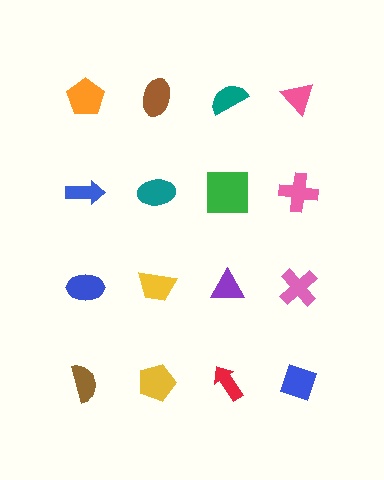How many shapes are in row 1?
4 shapes.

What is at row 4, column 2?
A yellow pentagon.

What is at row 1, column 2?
A brown ellipse.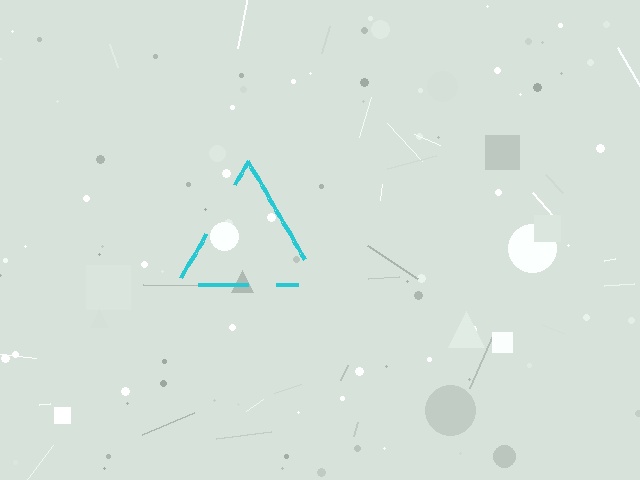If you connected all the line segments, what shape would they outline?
They would outline a triangle.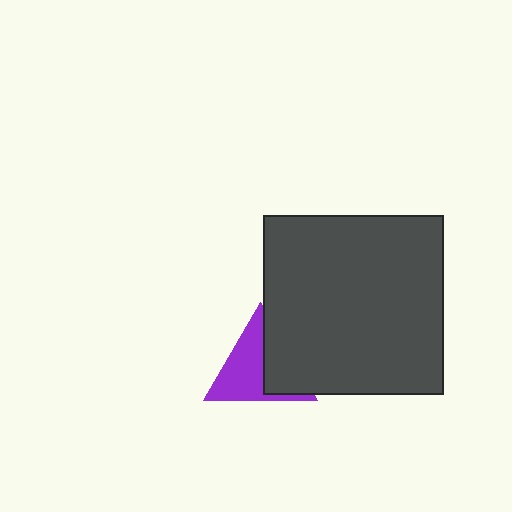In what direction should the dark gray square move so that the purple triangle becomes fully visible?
The dark gray square should move right. That is the shortest direction to clear the overlap and leave the purple triangle fully visible.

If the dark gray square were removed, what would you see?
You would see the complete purple triangle.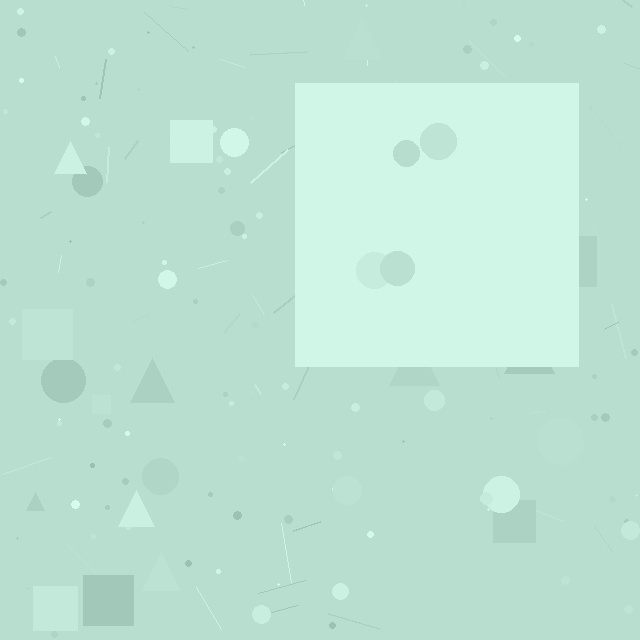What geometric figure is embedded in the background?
A square is embedded in the background.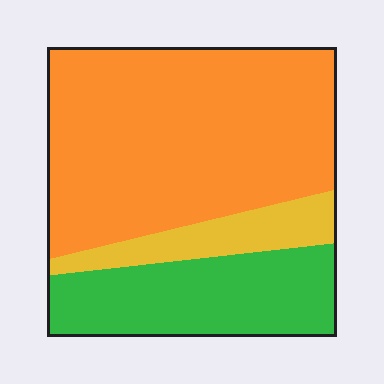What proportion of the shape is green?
Green covers roughly 25% of the shape.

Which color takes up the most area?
Orange, at roughly 60%.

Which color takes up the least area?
Yellow, at roughly 10%.